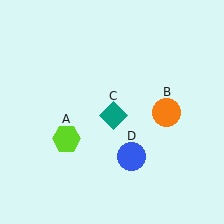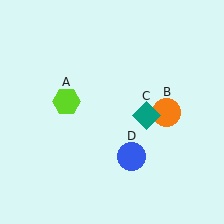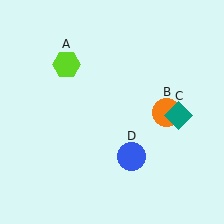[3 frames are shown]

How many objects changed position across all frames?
2 objects changed position: lime hexagon (object A), teal diamond (object C).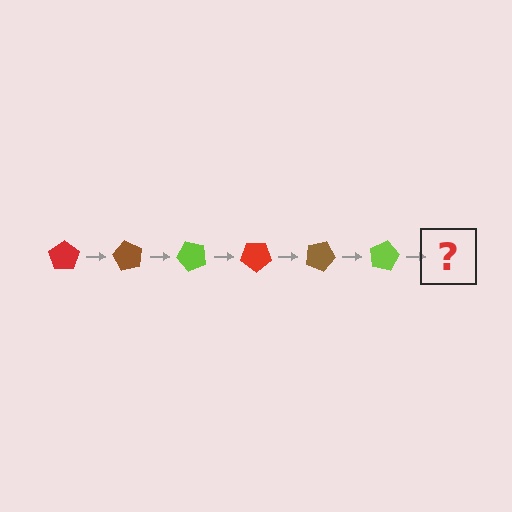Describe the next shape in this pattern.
It should be a red pentagon, rotated 360 degrees from the start.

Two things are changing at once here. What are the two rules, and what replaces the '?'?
The two rules are that it rotates 60 degrees each step and the color cycles through red, brown, and lime. The '?' should be a red pentagon, rotated 360 degrees from the start.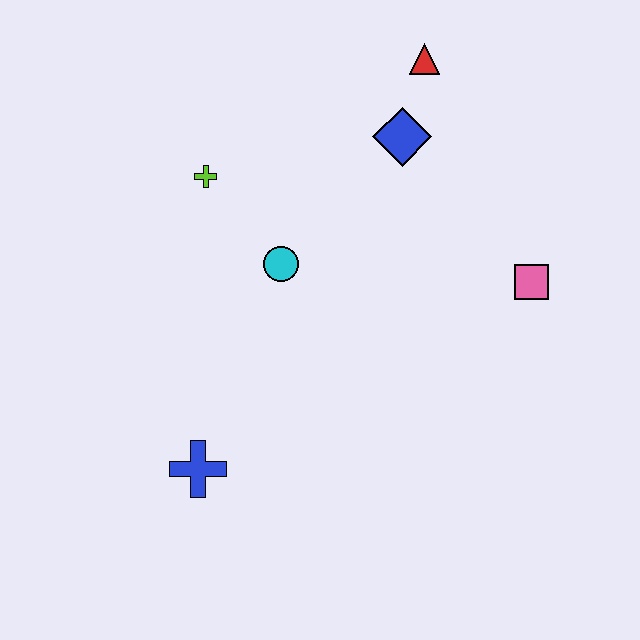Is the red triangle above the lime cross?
Yes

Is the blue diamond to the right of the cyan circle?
Yes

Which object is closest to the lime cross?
The cyan circle is closest to the lime cross.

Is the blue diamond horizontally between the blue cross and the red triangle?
Yes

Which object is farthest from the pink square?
The blue cross is farthest from the pink square.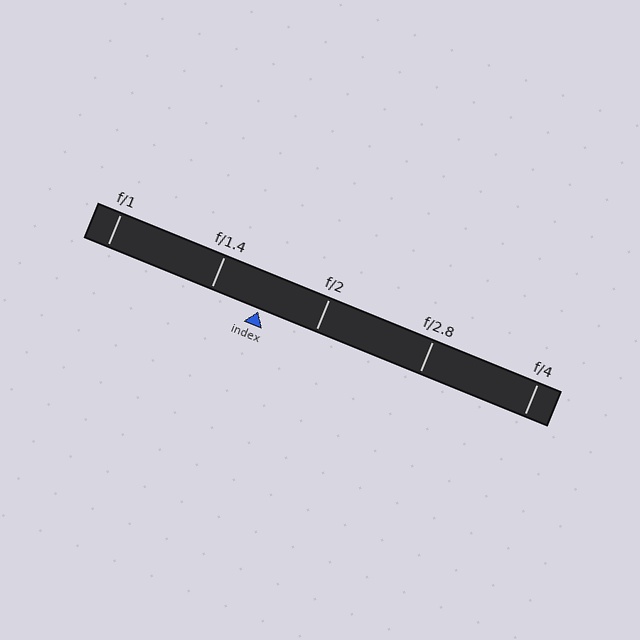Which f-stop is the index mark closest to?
The index mark is closest to f/1.4.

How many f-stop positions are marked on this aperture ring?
There are 5 f-stop positions marked.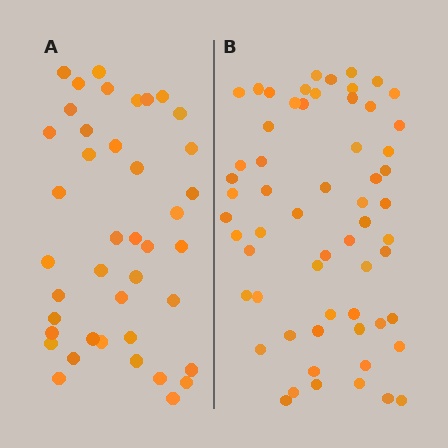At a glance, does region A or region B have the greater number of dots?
Region B (the right region) has more dots.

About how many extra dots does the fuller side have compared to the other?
Region B has approximately 20 more dots than region A.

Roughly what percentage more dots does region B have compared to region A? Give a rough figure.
About 45% more.